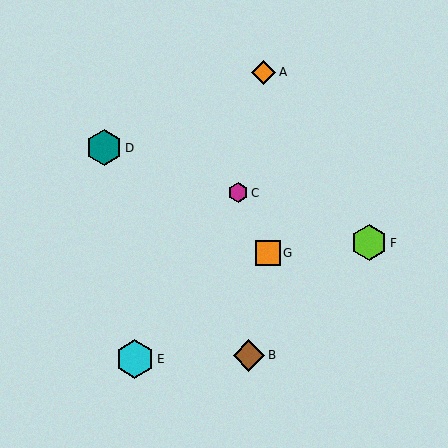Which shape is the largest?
The cyan hexagon (labeled E) is the largest.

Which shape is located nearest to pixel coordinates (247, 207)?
The magenta hexagon (labeled C) at (238, 193) is nearest to that location.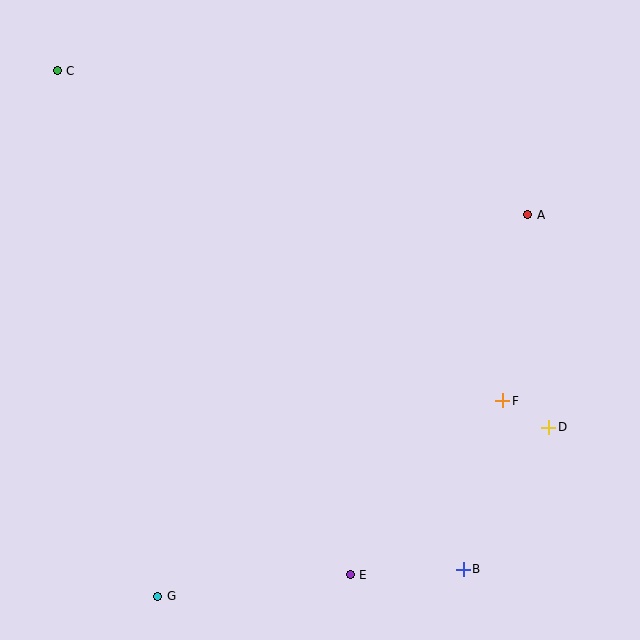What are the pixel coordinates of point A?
Point A is at (528, 215).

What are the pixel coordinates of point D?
Point D is at (549, 427).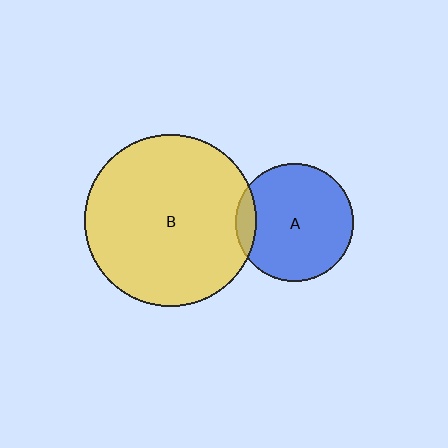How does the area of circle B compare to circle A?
Approximately 2.1 times.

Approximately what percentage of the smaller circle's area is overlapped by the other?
Approximately 10%.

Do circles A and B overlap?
Yes.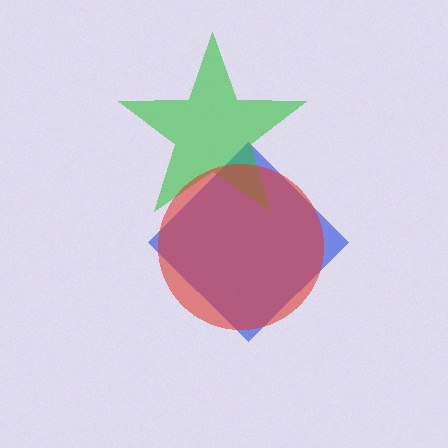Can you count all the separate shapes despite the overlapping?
Yes, there are 3 separate shapes.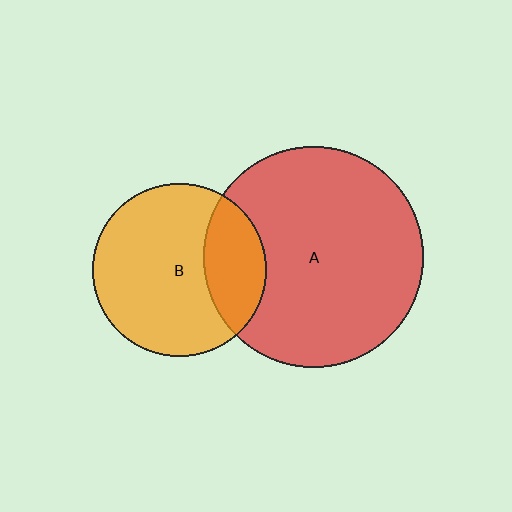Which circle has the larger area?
Circle A (red).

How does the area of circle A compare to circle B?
Approximately 1.6 times.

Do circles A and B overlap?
Yes.